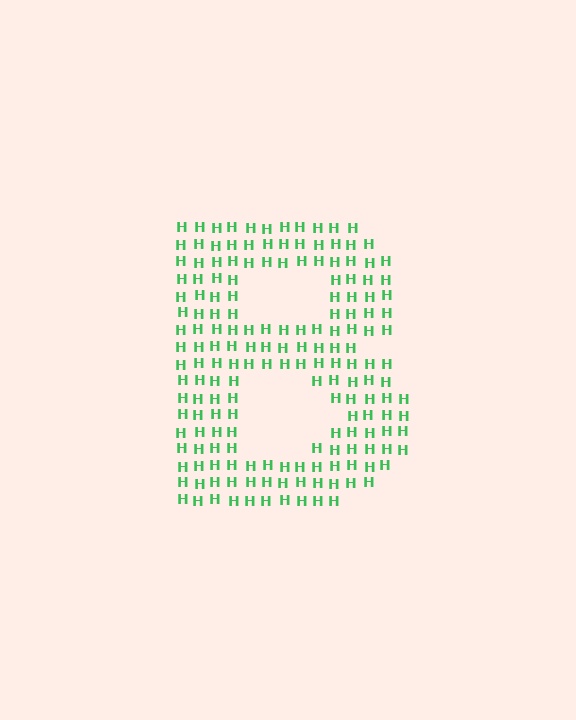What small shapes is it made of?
It is made of small letter H's.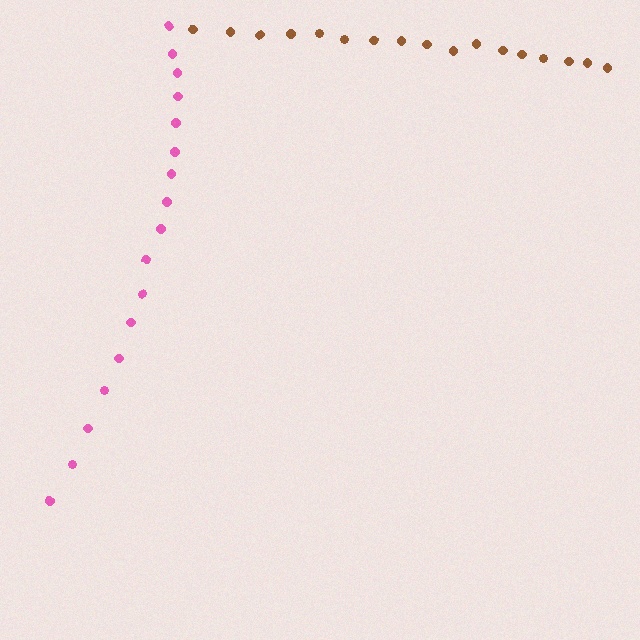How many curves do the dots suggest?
There are 2 distinct paths.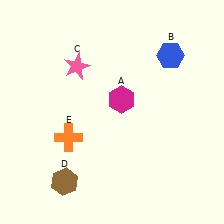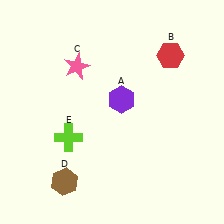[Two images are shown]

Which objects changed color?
A changed from magenta to purple. B changed from blue to red. E changed from orange to lime.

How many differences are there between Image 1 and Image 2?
There are 3 differences between the two images.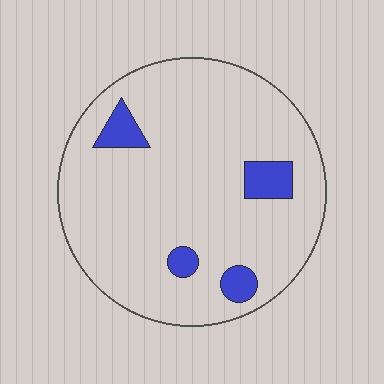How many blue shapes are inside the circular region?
4.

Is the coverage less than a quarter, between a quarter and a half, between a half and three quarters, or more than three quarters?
Less than a quarter.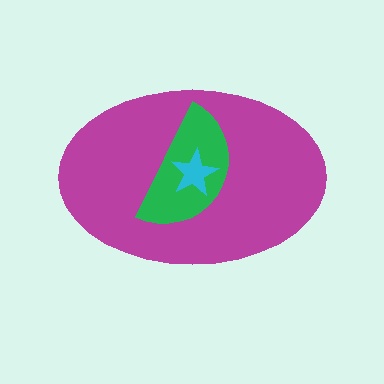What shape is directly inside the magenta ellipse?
The green semicircle.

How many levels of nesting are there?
3.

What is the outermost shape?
The magenta ellipse.